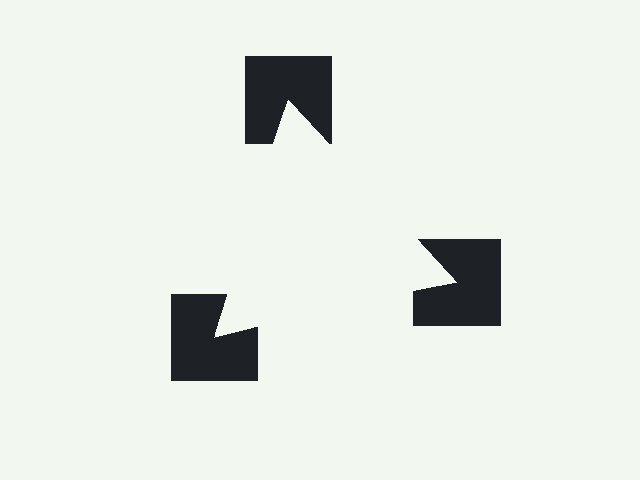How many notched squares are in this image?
There are 3 — one at each vertex of the illusory triangle.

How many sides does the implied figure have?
3 sides.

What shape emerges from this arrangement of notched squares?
An illusory triangle — its edges are inferred from the aligned wedge cuts in the notched squares, not physically drawn.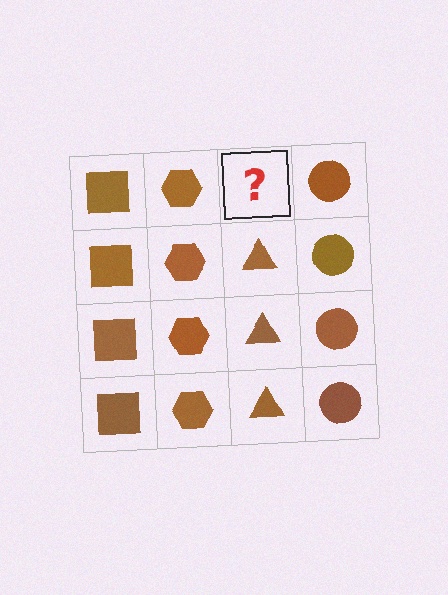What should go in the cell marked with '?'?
The missing cell should contain a brown triangle.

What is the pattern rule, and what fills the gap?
The rule is that each column has a consistent shape. The gap should be filled with a brown triangle.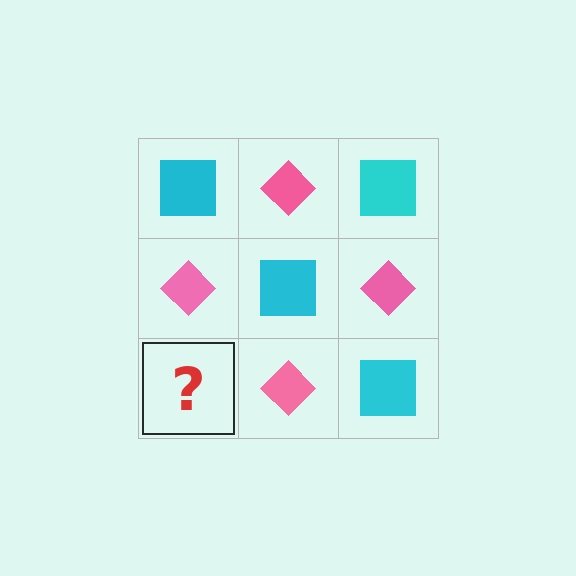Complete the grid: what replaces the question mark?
The question mark should be replaced with a cyan square.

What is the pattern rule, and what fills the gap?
The rule is that it alternates cyan square and pink diamond in a checkerboard pattern. The gap should be filled with a cyan square.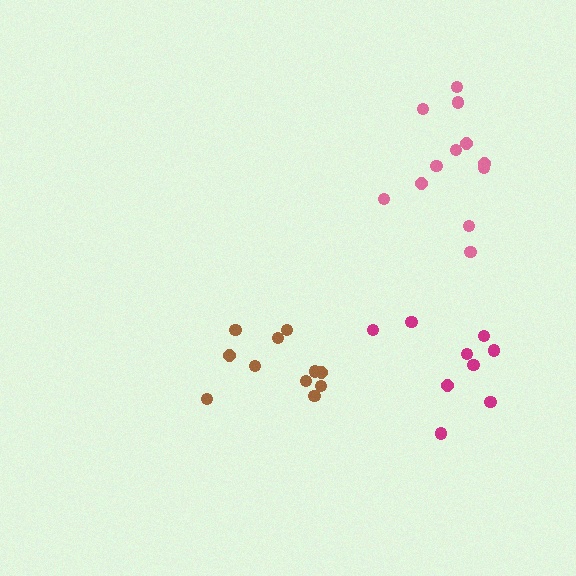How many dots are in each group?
Group 1: 11 dots, Group 2: 12 dots, Group 3: 9 dots (32 total).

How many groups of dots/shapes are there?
There are 3 groups.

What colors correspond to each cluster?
The clusters are colored: brown, pink, magenta.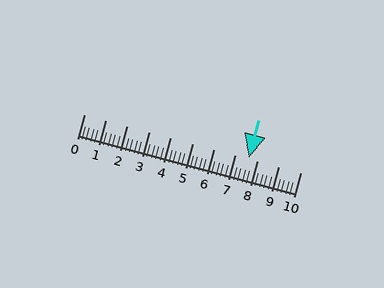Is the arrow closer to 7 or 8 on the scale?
The arrow is closer to 8.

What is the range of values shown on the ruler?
The ruler shows values from 0 to 10.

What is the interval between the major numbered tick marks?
The major tick marks are spaced 1 units apart.